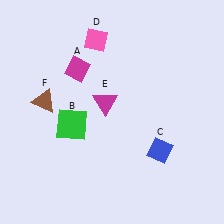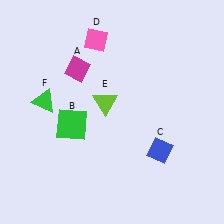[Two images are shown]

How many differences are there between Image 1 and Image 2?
There are 2 differences between the two images.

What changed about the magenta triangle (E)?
In Image 1, E is magenta. In Image 2, it changed to lime.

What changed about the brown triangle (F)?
In Image 1, F is brown. In Image 2, it changed to green.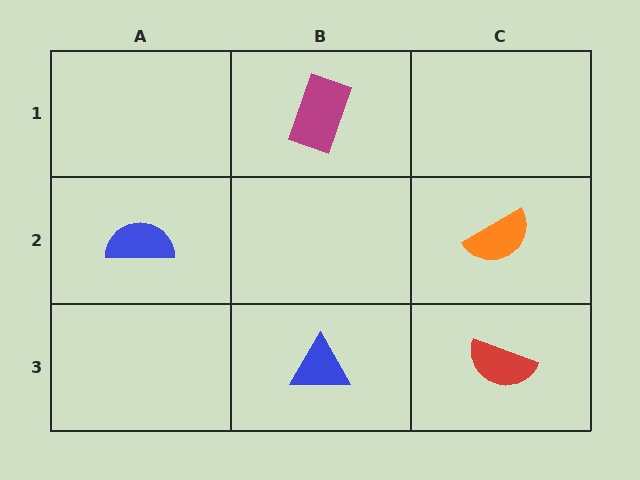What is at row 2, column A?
A blue semicircle.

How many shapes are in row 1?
1 shape.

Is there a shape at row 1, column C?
No, that cell is empty.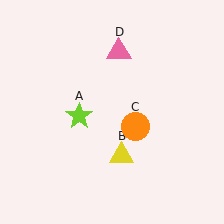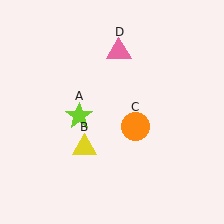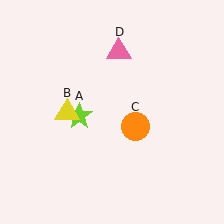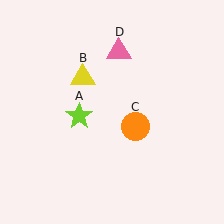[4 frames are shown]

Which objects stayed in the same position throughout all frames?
Lime star (object A) and orange circle (object C) and pink triangle (object D) remained stationary.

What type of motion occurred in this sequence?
The yellow triangle (object B) rotated clockwise around the center of the scene.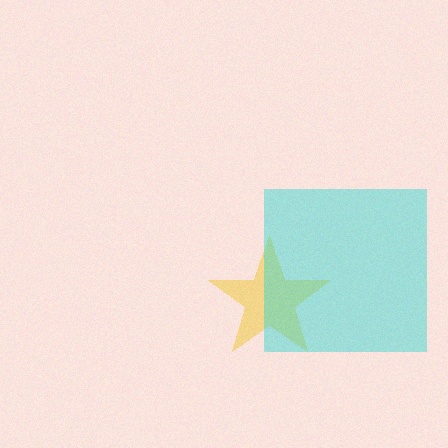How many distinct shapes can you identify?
There are 2 distinct shapes: a yellow star, a cyan square.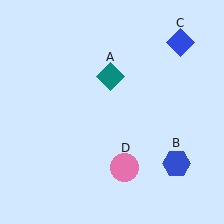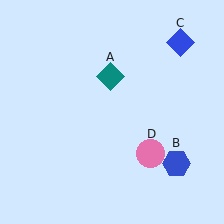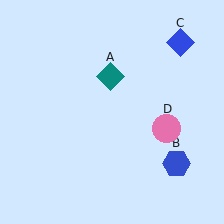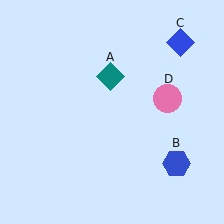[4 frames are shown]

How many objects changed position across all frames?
1 object changed position: pink circle (object D).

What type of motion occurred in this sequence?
The pink circle (object D) rotated counterclockwise around the center of the scene.